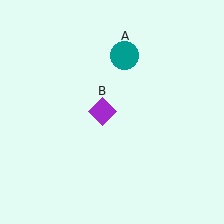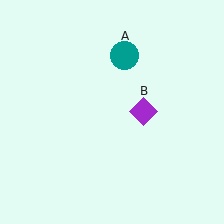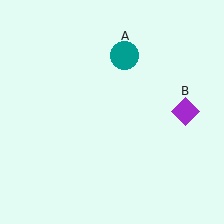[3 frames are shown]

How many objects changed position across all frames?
1 object changed position: purple diamond (object B).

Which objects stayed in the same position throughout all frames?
Teal circle (object A) remained stationary.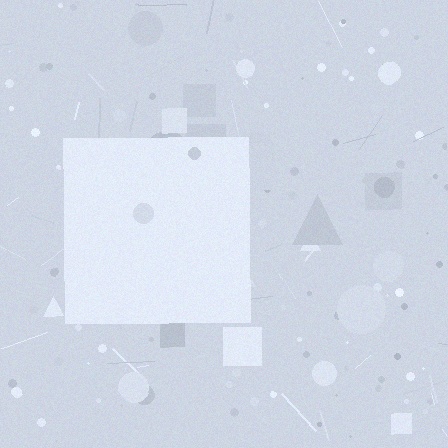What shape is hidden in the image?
A square is hidden in the image.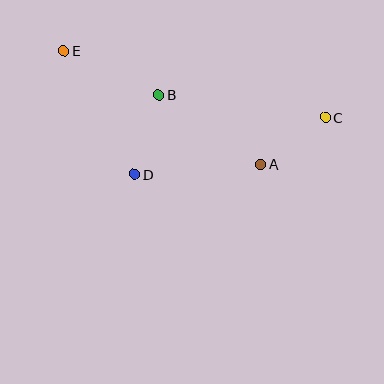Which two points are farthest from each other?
Points C and E are farthest from each other.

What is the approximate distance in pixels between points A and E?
The distance between A and E is approximately 228 pixels.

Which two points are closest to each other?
Points A and C are closest to each other.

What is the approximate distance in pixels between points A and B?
The distance between A and B is approximately 123 pixels.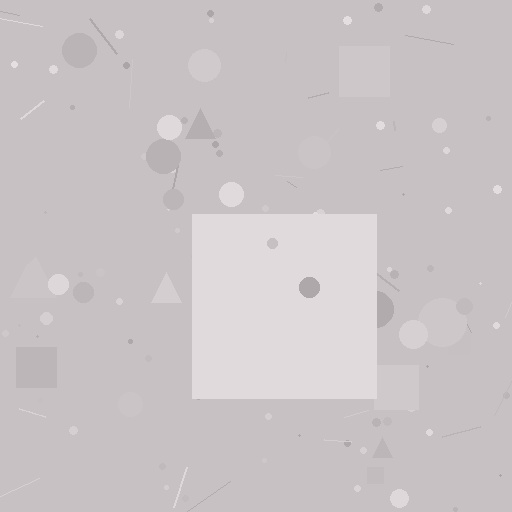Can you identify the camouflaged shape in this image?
The camouflaged shape is a square.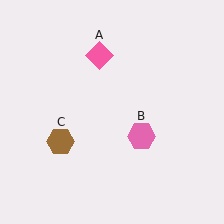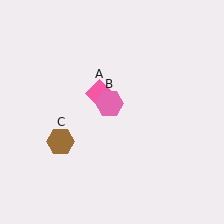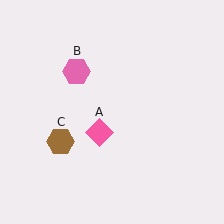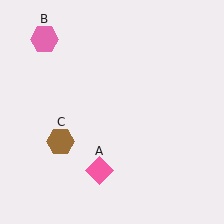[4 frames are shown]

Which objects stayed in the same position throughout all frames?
Brown hexagon (object C) remained stationary.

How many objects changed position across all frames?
2 objects changed position: pink diamond (object A), pink hexagon (object B).